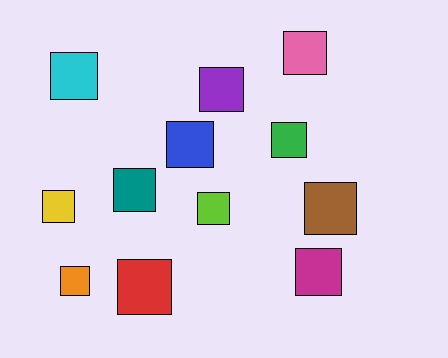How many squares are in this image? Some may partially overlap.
There are 12 squares.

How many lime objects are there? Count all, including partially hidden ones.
There is 1 lime object.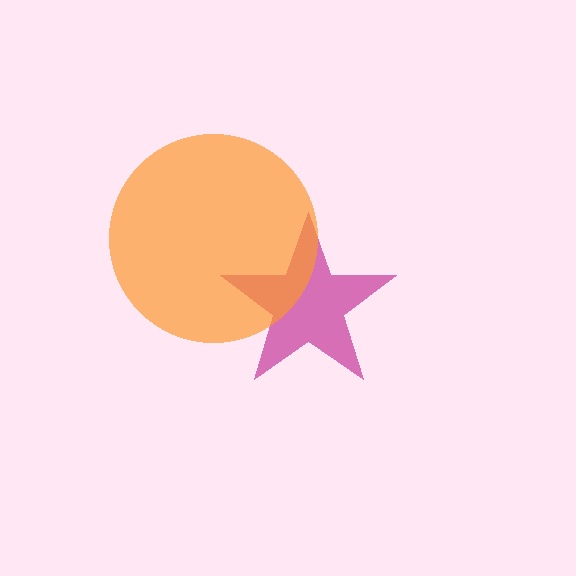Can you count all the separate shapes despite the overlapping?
Yes, there are 2 separate shapes.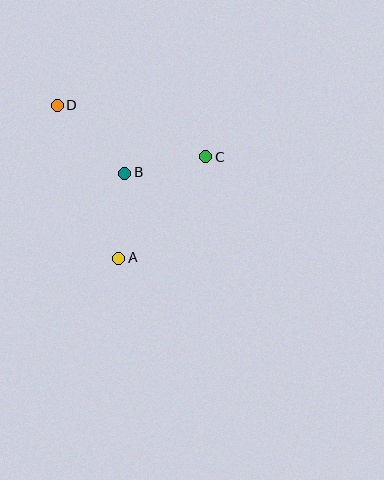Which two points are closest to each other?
Points B and C are closest to each other.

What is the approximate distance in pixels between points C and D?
The distance between C and D is approximately 157 pixels.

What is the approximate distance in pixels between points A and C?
The distance between A and C is approximately 134 pixels.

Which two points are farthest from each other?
Points A and D are farthest from each other.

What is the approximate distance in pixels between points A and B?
The distance between A and B is approximately 85 pixels.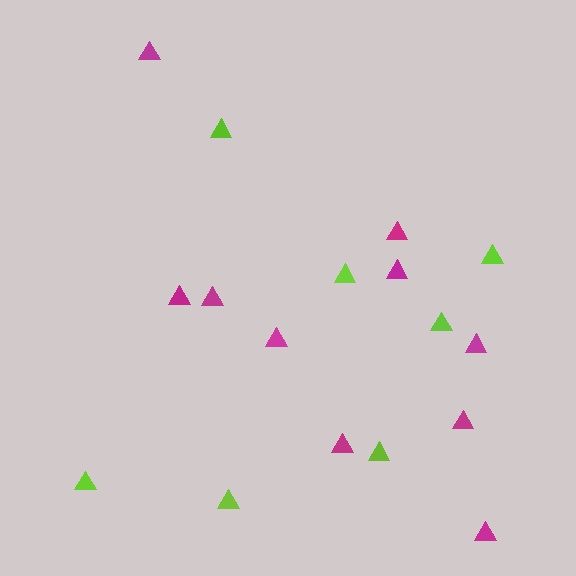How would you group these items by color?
There are 2 groups: one group of lime triangles (7) and one group of magenta triangles (10).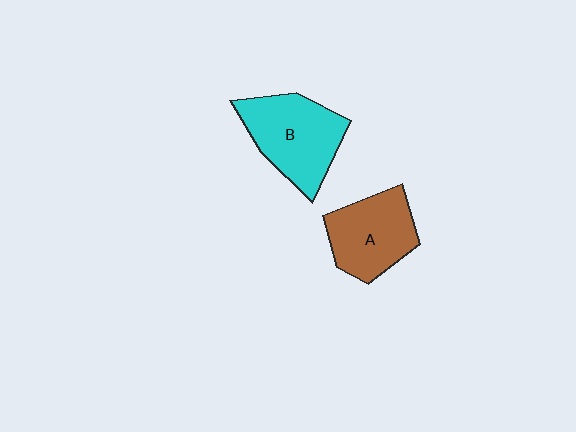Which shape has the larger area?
Shape B (cyan).